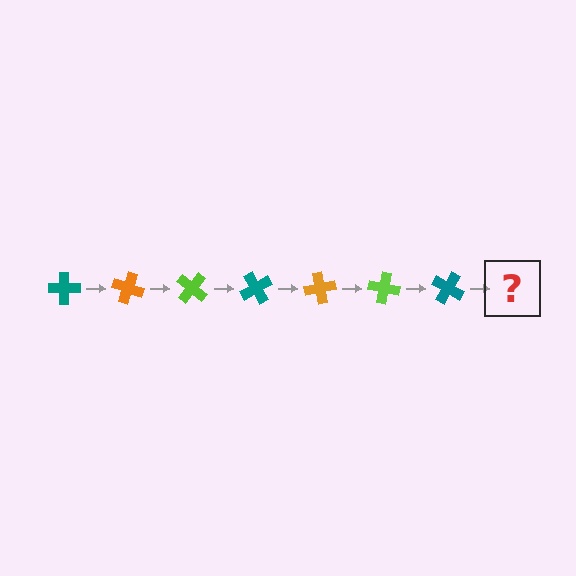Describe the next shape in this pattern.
It should be an orange cross, rotated 140 degrees from the start.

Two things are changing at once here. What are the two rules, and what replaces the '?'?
The two rules are that it rotates 20 degrees each step and the color cycles through teal, orange, and lime. The '?' should be an orange cross, rotated 140 degrees from the start.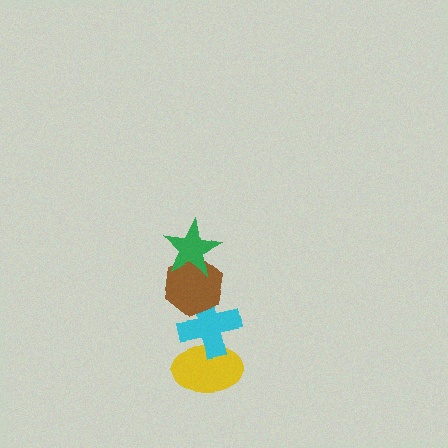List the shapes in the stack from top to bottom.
From top to bottom: the green star, the brown hexagon, the cyan cross, the yellow ellipse.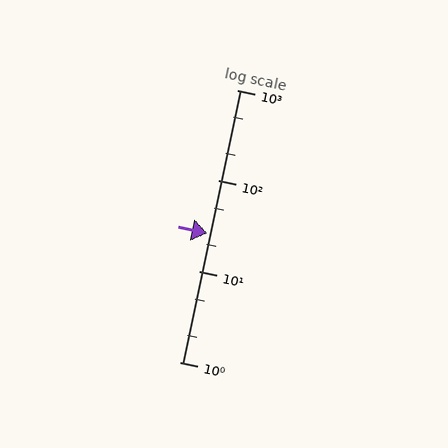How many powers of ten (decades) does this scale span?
The scale spans 3 decades, from 1 to 1000.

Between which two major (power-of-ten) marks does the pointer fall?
The pointer is between 10 and 100.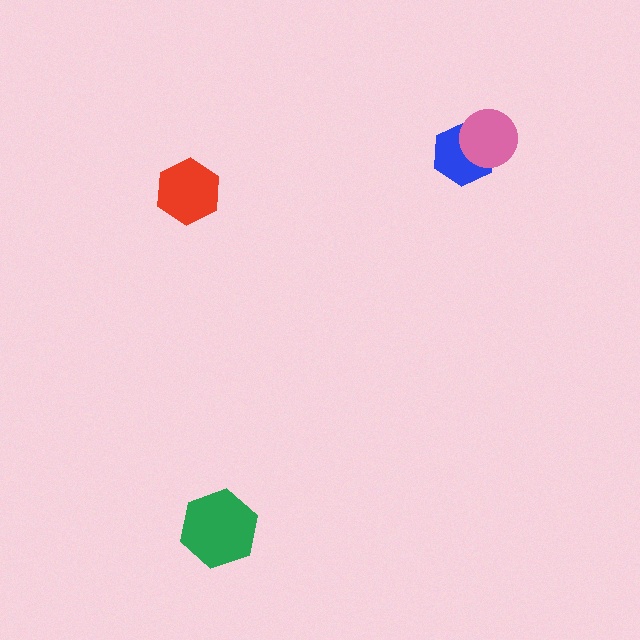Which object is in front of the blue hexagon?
The pink circle is in front of the blue hexagon.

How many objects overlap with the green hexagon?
0 objects overlap with the green hexagon.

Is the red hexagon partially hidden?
No, no other shape covers it.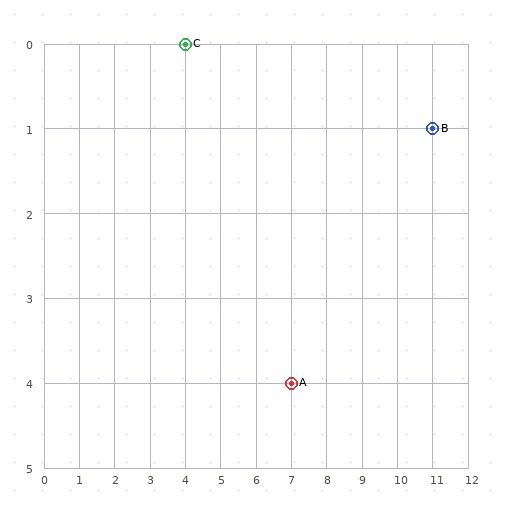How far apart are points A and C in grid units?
Points A and C are 3 columns and 4 rows apart (about 5.0 grid units diagonally).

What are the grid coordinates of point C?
Point C is at grid coordinates (4, 0).